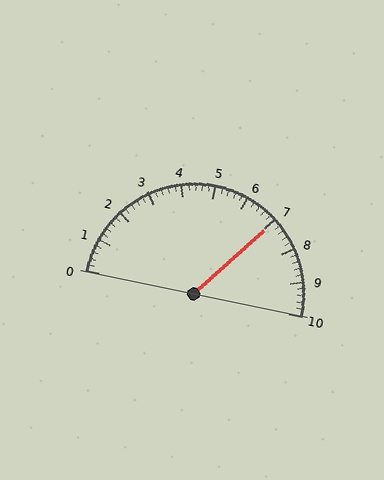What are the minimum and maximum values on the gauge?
The gauge ranges from 0 to 10.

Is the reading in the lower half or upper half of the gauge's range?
The reading is in the upper half of the range (0 to 10).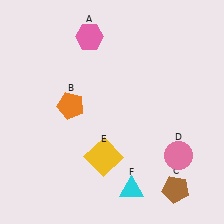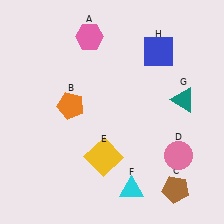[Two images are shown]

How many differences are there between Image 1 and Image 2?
There are 2 differences between the two images.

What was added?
A teal triangle (G), a blue square (H) were added in Image 2.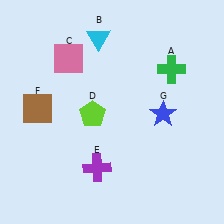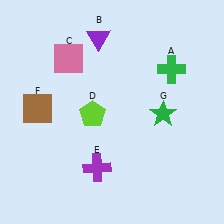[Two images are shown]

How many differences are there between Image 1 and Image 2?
There are 2 differences between the two images.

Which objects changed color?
B changed from cyan to purple. G changed from blue to green.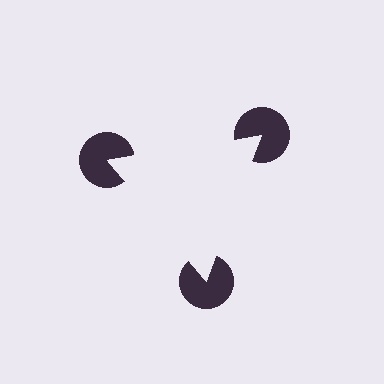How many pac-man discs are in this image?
There are 3 — one at each vertex of the illusory triangle.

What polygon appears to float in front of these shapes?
An illusory triangle — its edges are inferred from the aligned wedge cuts in the pac-man discs, not physically drawn.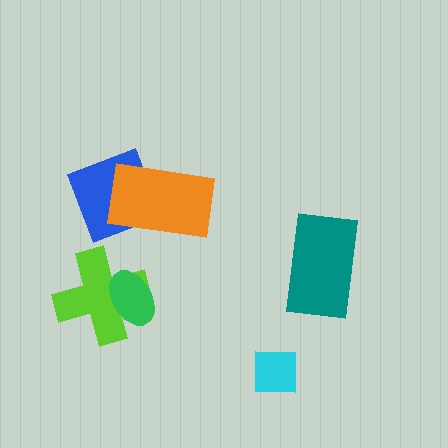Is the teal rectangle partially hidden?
No, no other shape covers it.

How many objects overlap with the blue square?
1 object overlaps with the blue square.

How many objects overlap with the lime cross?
1 object overlaps with the lime cross.